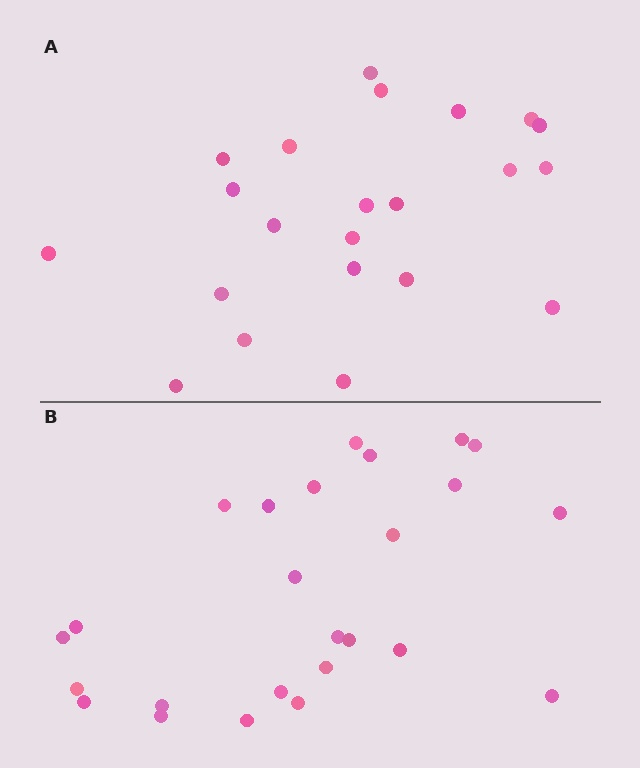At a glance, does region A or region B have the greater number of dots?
Region B (the bottom region) has more dots.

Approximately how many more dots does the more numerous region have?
Region B has just a few more — roughly 2 or 3 more dots than region A.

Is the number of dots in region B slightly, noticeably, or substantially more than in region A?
Region B has only slightly more — the two regions are fairly close. The ratio is roughly 1.1 to 1.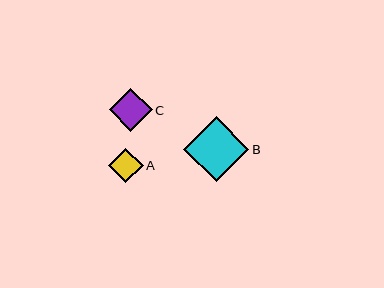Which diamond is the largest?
Diamond B is the largest with a size of approximately 65 pixels.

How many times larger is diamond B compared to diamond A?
Diamond B is approximately 1.9 times the size of diamond A.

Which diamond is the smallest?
Diamond A is the smallest with a size of approximately 34 pixels.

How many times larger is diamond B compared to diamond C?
Diamond B is approximately 1.5 times the size of diamond C.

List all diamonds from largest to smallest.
From largest to smallest: B, C, A.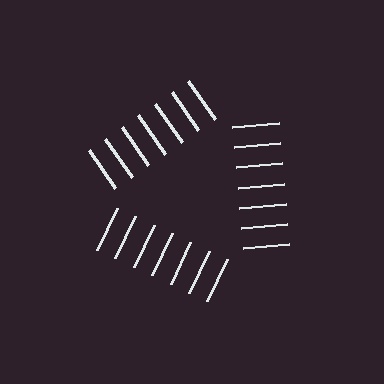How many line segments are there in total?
21 — 7 along each of the 3 edges.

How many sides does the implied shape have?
3 sides — the line-ends trace a triangle.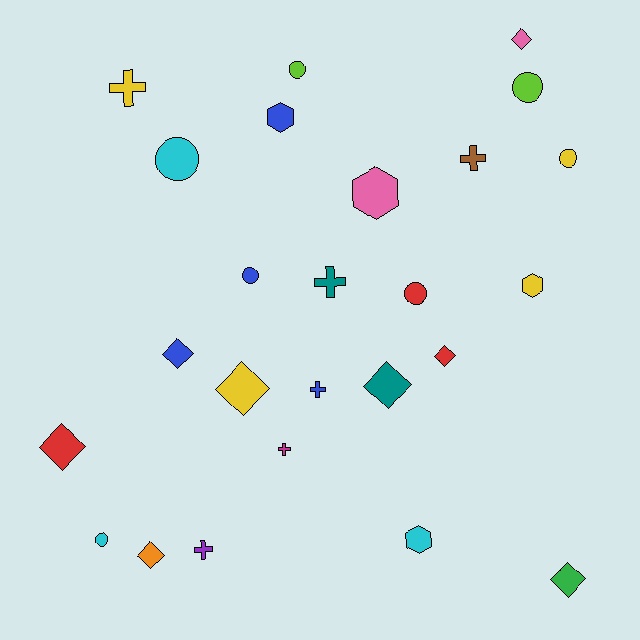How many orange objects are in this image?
There is 1 orange object.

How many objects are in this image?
There are 25 objects.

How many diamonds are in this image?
There are 8 diamonds.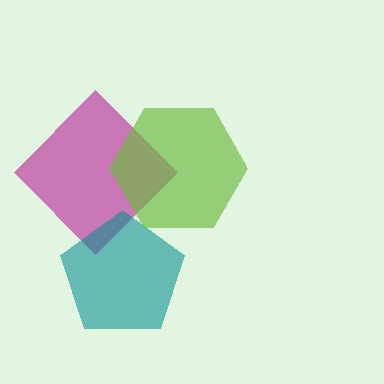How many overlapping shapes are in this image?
There are 3 overlapping shapes in the image.